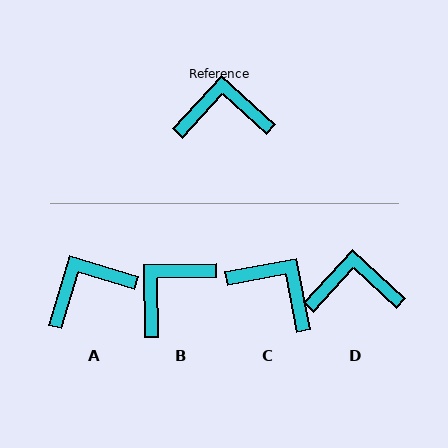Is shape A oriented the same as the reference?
No, it is off by about 26 degrees.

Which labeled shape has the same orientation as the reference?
D.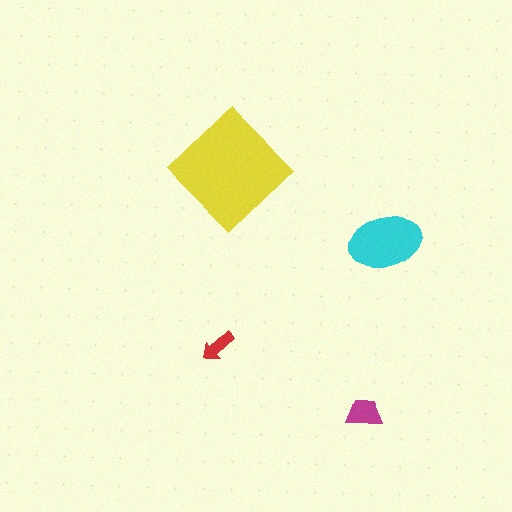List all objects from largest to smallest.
The yellow diamond, the cyan ellipse, the magenta trapezoid, the red arrow.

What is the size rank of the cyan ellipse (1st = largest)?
2nd.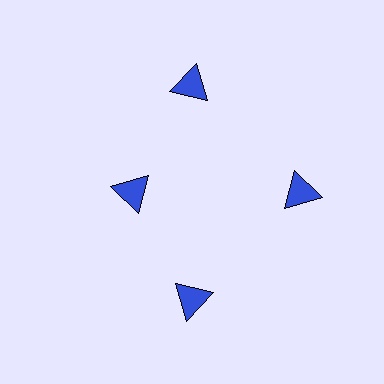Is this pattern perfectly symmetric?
No. The 4 blue triangles are arranged in a ring, but one element near the 9 o'clock position is pulled inward toward the center, breaking the 4-fold rotational symmetry.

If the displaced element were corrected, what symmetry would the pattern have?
It would have 4-fold rotational symmetry — the pattern would map onto itself every 90 degrees.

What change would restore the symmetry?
The symmetry would be restored by moving it outward, back onto the ring so that all 4 triangles sit at equal angles and equal distance from the center.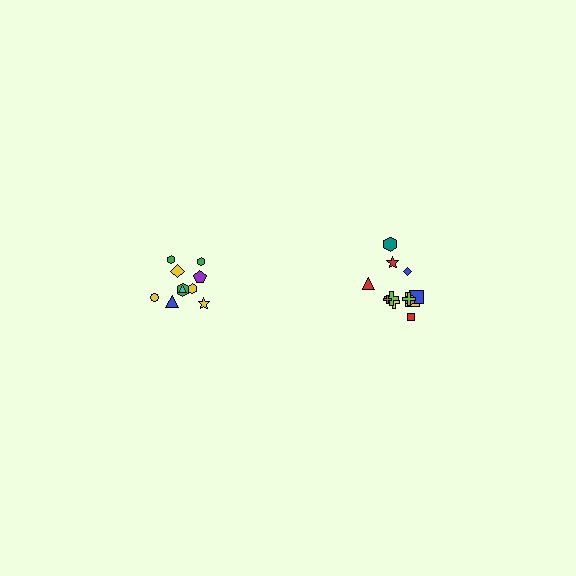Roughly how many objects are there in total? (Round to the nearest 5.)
Roughly 20 objects in total.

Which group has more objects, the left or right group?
The right group.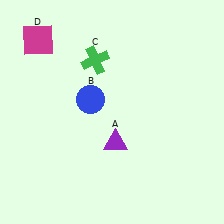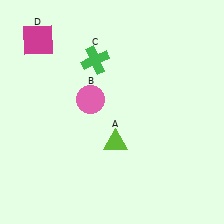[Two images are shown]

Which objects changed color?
A changed from purple to lime. B changed from blue to pink.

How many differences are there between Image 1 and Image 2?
There are 2 differences between the two images.